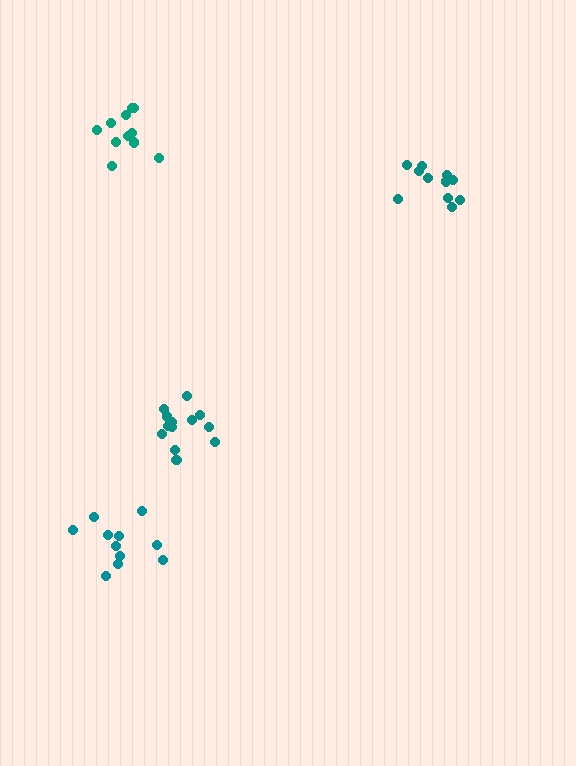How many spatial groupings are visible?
There are 4 spatial groupings.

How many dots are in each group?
Group 1: 11 dots, Group 2: 13 dots, Group 3: 11 dots, Group 4: 11 dots (46 total).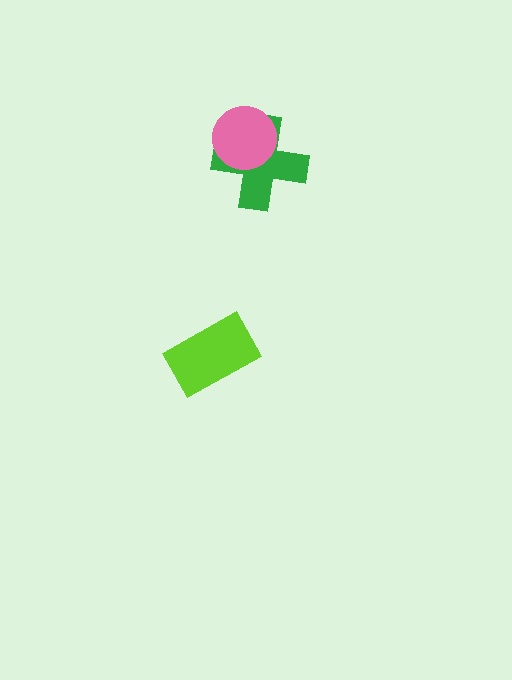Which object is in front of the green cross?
The pink circle is in front of the green cross.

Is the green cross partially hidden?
Yes, it is partially covered by another shape.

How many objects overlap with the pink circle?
1 object overlaps with the pink circle.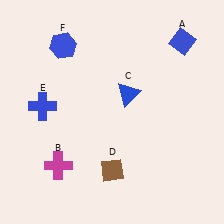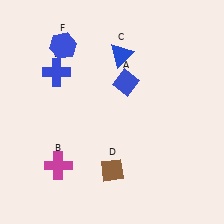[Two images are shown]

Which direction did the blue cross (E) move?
The blue cross (E) moved up.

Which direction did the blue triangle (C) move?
The blue triangle (C) moved up.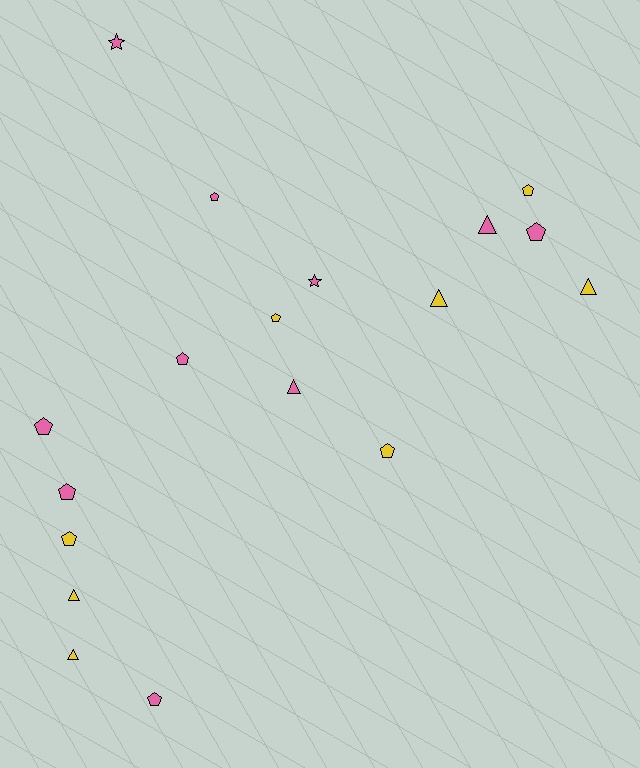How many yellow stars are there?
There are no yellow stars.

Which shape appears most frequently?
Pentagon, with 10 objects.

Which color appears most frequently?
Pink, with 10 objects.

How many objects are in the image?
There are 18 objects.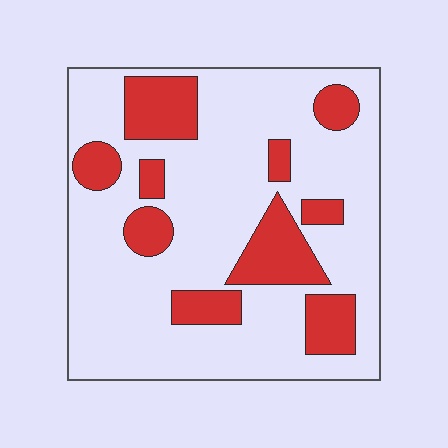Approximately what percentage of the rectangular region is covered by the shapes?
Approximately 25%.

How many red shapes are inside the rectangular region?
10.